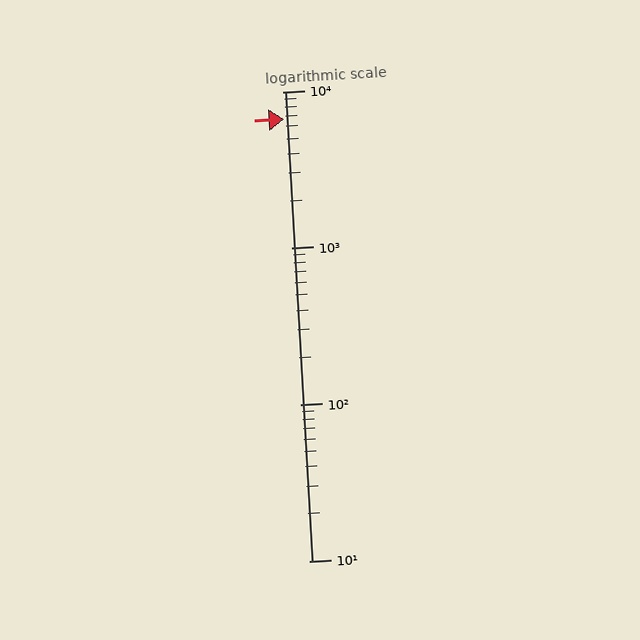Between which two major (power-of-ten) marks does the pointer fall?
The pointer is between 1000 and 10000.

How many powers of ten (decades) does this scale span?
The scale spans 3 decades, from 10 to 10000.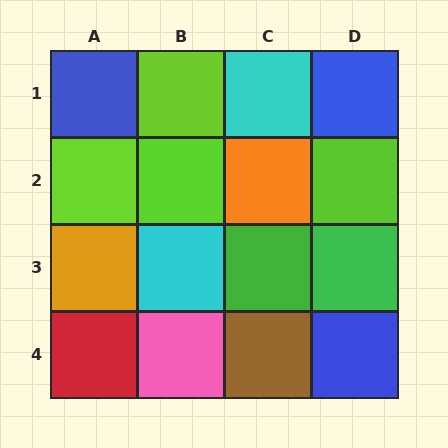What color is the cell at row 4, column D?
Blue.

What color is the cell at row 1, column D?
Blue.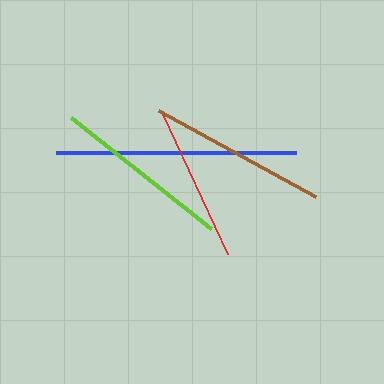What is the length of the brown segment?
The brown segment is approximately 179 pixels long.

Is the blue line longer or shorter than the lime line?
The blue line is longer than the lime line.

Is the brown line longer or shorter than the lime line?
The brown line is longer than the lime line.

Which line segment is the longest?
The blue line is the longest at approximately 240 pixels.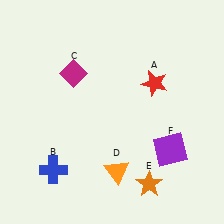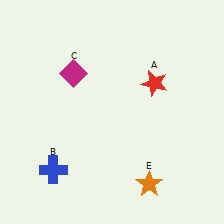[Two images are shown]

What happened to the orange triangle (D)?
The orange triangle (D) was removed in Image 2. It was in the bottom-right area of Image 1.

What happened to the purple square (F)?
The purple square (F) was removed in Image 2. It was in the bottom-right area of Image 1.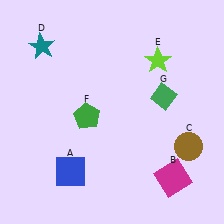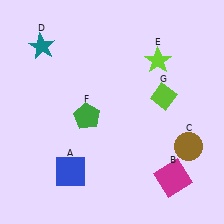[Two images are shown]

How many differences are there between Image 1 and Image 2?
There is 1 difference between the two images.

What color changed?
The diamond (G) changed from green in Image 1 to lime in Image 2.